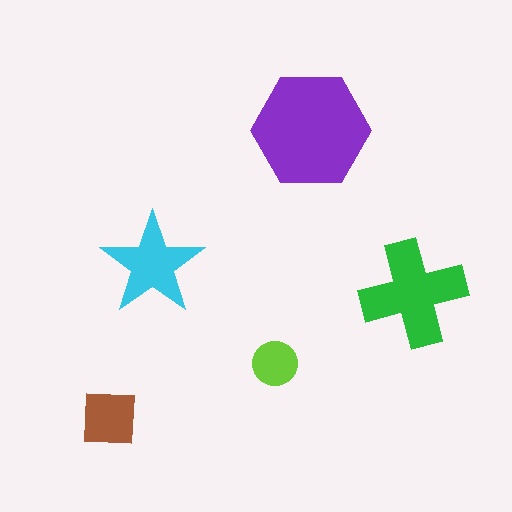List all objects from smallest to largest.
The lime circle, the brown square, the cyan star, the green cross, the purple hexagon.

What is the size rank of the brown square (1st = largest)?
4th.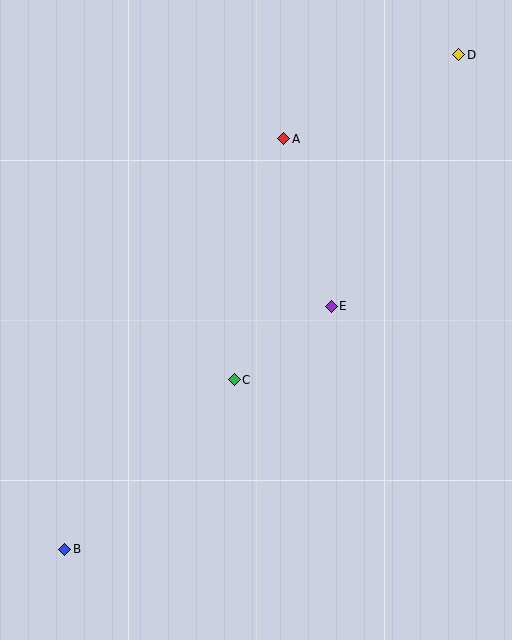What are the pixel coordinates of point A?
Point A is at (284, 139).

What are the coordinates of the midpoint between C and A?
The midpoint between C and A is at (259, 259).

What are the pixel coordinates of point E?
Point E is at (331, 306).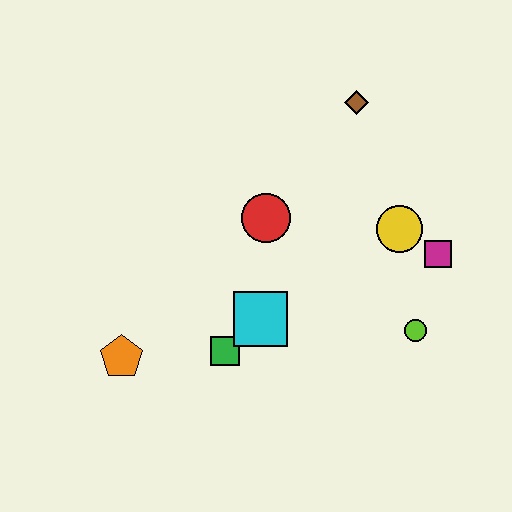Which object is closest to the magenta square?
The yellow circle is closest to the magenta square.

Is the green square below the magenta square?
Yes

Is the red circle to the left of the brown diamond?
Yes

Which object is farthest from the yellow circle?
The orange pentagon is farthest from the yellow circle.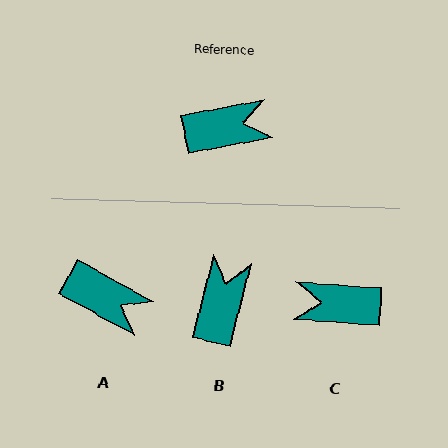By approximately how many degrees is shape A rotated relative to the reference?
Approximately 40 degrees clockwise.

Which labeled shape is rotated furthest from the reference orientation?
C, about 165 degrees away.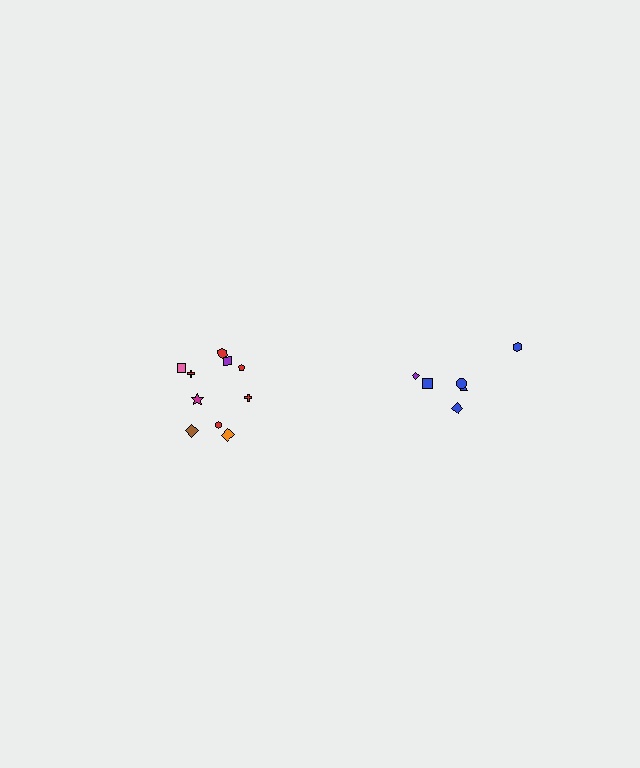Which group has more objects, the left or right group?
The left group.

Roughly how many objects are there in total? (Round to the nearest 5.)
Roughly 15 objects in total.